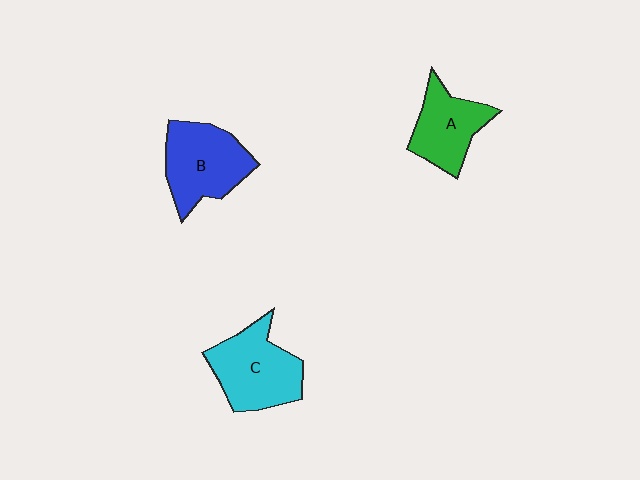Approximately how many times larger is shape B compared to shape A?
Approximately 1.3 times.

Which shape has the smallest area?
Shape A (green).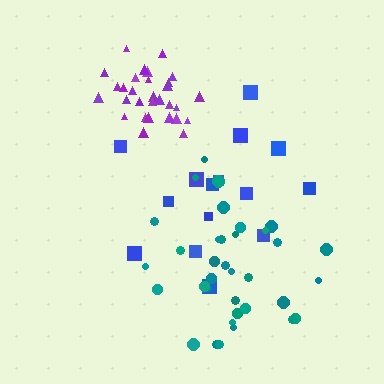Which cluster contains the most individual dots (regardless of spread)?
Teal (35).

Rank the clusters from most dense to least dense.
purple, teal, blue.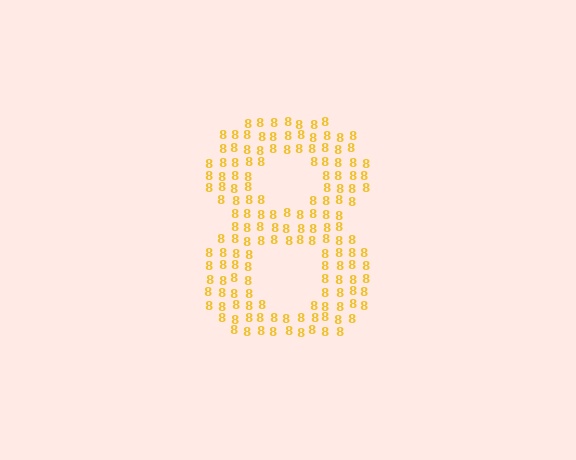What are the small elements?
The small elements are digit 8's.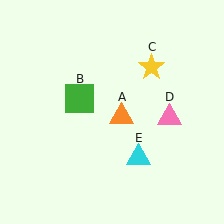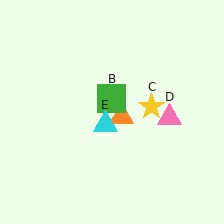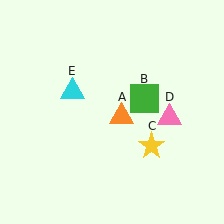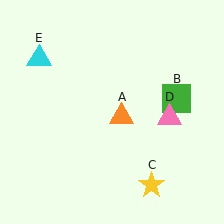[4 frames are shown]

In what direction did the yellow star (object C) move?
The yellow star (object C) moved down.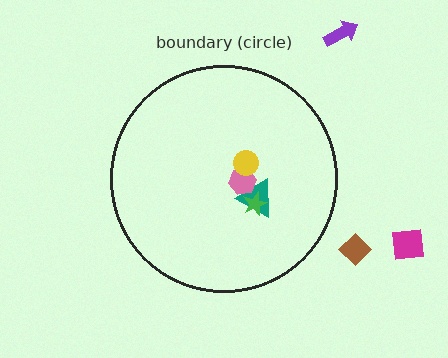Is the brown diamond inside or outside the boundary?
Outside.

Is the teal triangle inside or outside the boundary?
Inside.